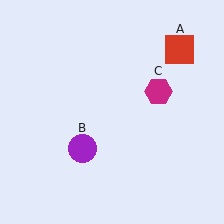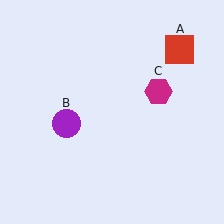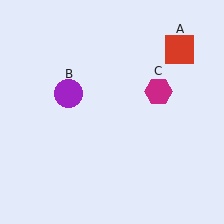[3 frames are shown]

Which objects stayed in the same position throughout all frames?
Red square (object A) and magenta hexagon (object C) remained stationary.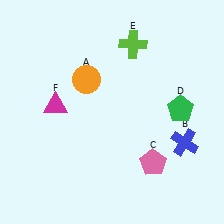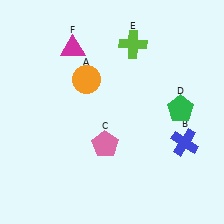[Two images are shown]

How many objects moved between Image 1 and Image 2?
2 objects moved between the two images.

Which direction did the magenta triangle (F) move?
The magenta triangle (F) moved up.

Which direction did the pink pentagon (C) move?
The pink pentagon (C) moved left.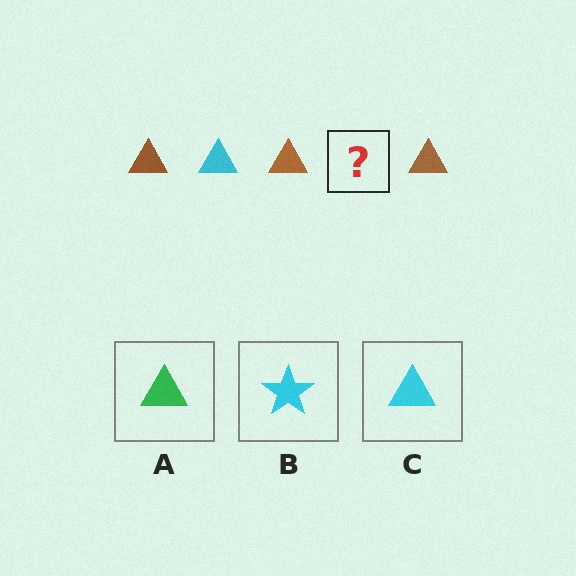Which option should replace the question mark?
Option C.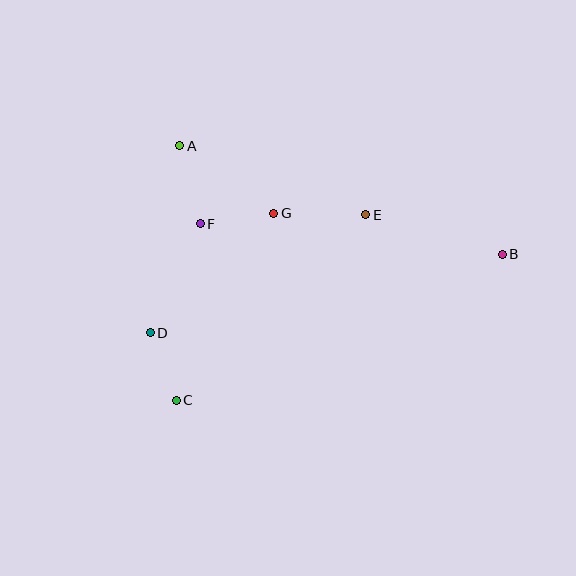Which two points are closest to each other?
Points C and D are closest to each other.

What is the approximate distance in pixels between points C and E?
The distance between C and E is approximately 265 pixels.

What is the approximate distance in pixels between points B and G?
The distance between B and G is approximately 232 pixels.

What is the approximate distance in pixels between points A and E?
The distance between A and E is approximately 198 pixels.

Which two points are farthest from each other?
Points B and D are farthest from each other.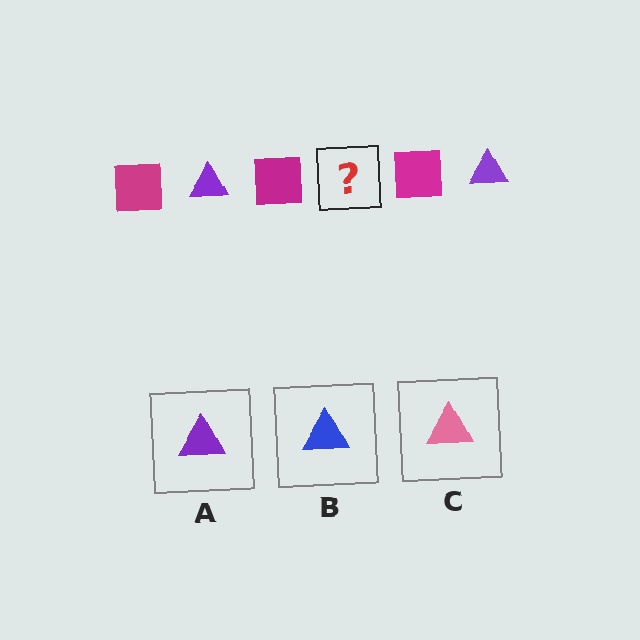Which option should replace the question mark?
Option A.